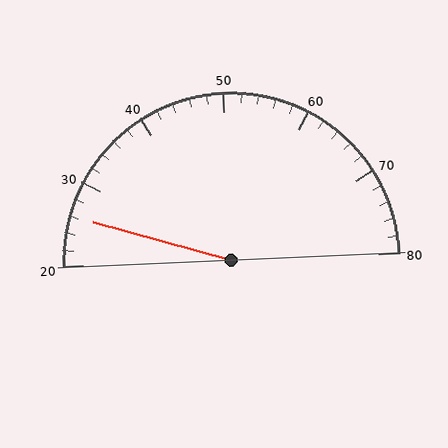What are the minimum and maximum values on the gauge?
The gauge ranges from 20 to 80.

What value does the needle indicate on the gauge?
The needle indicates approximately 26.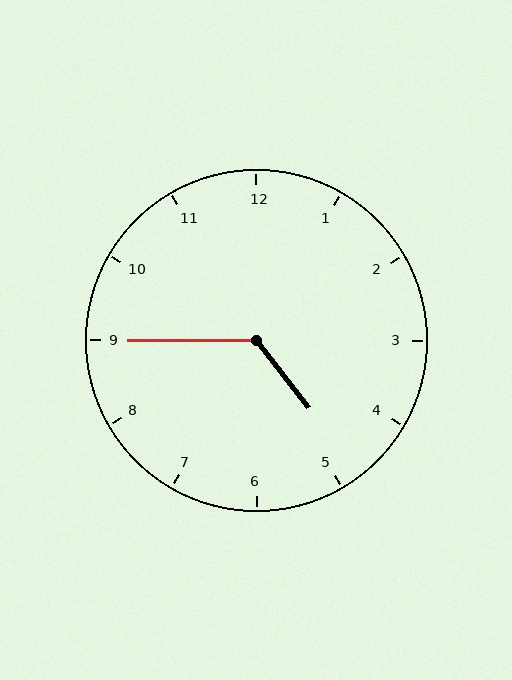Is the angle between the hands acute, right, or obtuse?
It is obtuse.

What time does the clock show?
4:45.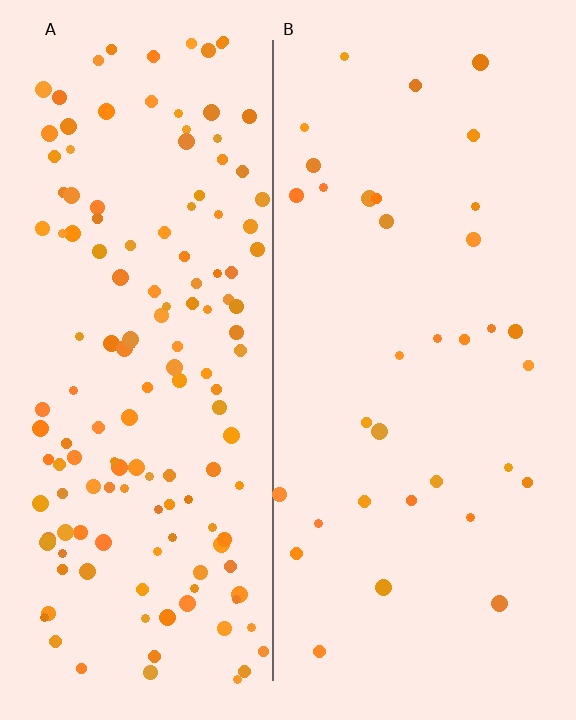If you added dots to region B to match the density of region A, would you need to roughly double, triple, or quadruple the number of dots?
Approximately quadruple.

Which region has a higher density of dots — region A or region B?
A (the left).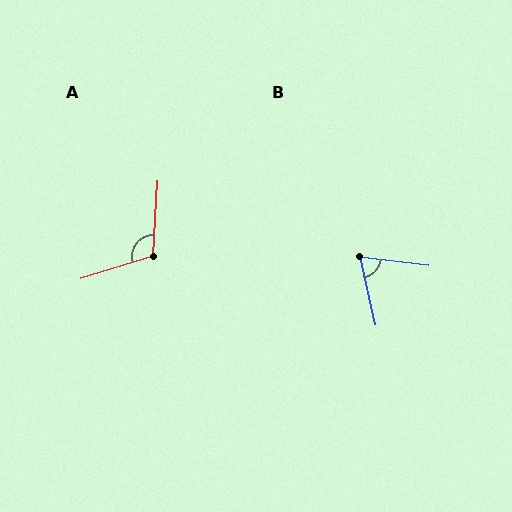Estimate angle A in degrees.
Approximately 111 degrees.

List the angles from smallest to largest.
B (70°), A (111°).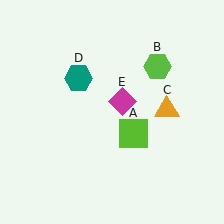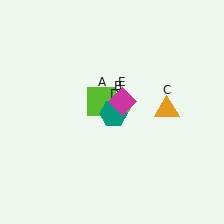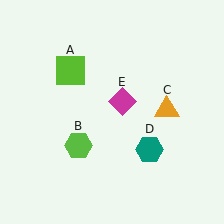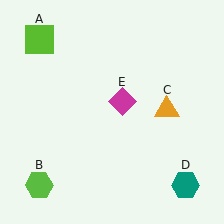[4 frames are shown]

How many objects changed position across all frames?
3 objects changed position: lime square (object A), lime hexagon (object B), teal hexagon (object D).